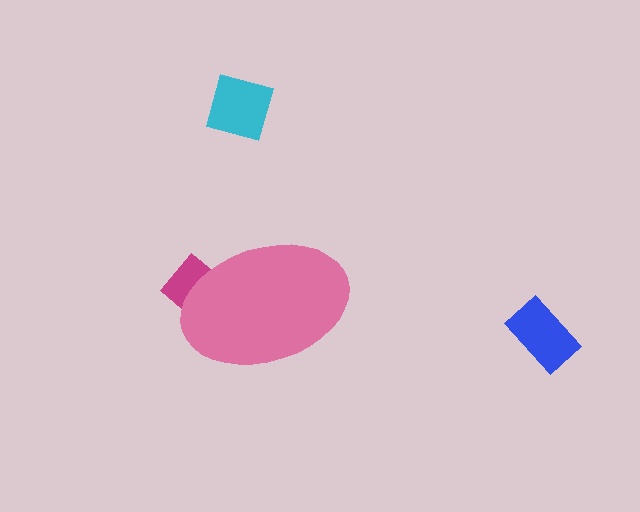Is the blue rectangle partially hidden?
No, the blue rectangle is fully visible.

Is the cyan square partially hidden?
No, the cyan square is fully visible.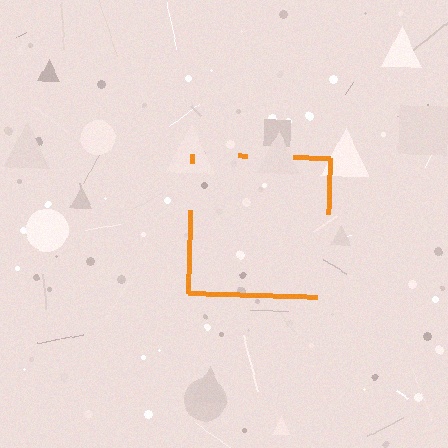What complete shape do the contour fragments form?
The contour fragments form a square.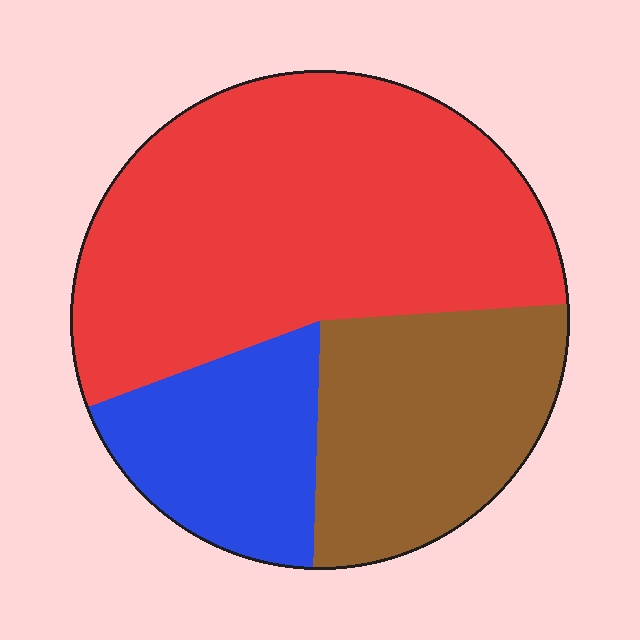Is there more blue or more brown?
Brown.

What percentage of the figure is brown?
Brown takes up between a quarter and a half of the figure.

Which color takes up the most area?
Red, at roughly 55%.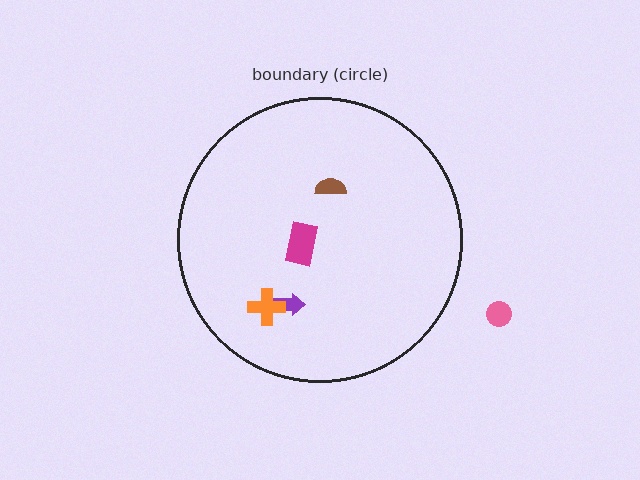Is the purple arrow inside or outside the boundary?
Inside.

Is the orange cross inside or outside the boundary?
Inside.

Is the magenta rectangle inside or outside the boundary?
Inside.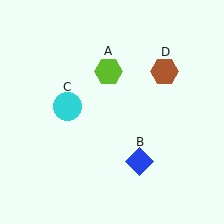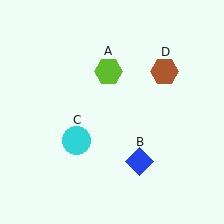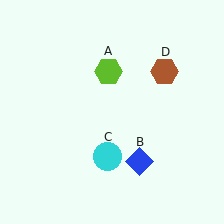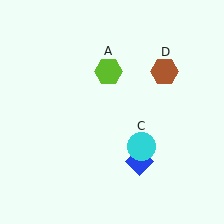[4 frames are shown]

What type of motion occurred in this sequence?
The cyan circle (object C) rotated counterclockwise around the center of the scene.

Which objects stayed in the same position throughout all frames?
Lime hexagon (object A) and blue diamond (object B) and brown hexagon (object D) remained stationary.